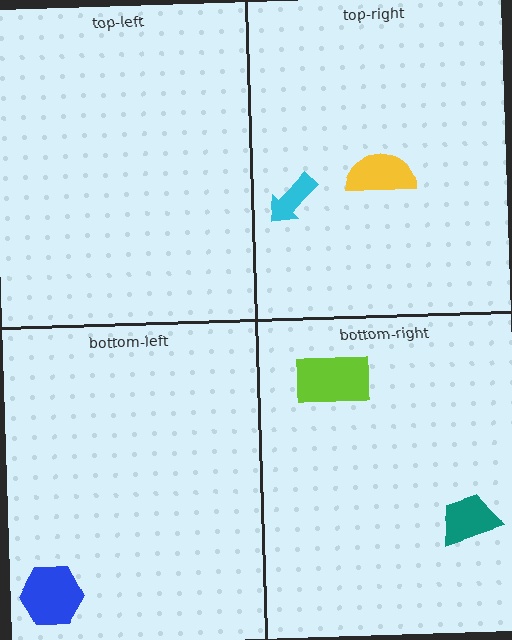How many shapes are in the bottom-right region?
2.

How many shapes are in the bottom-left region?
1.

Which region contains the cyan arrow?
The top-right region.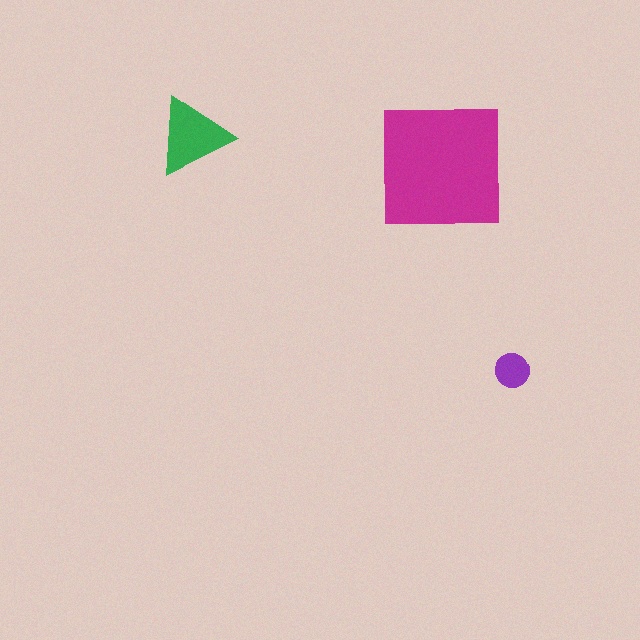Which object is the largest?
The magenta square.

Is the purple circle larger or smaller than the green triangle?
Smaller.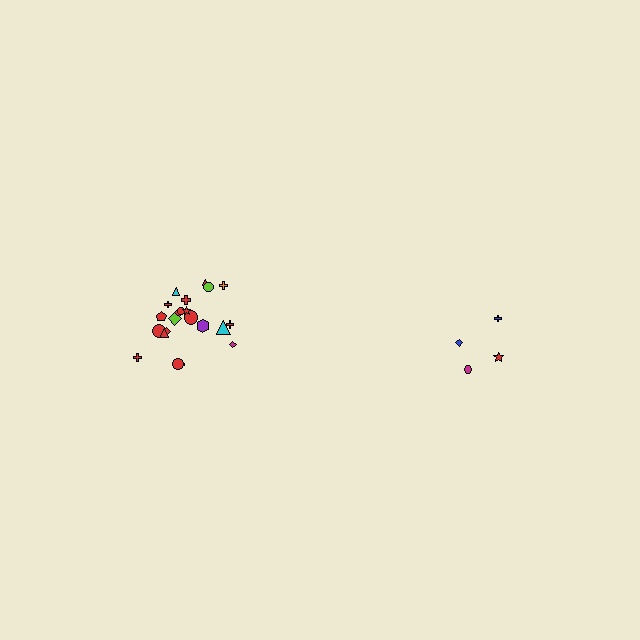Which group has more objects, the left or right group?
The left group.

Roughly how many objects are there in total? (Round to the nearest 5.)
Roughly 25 objects in total.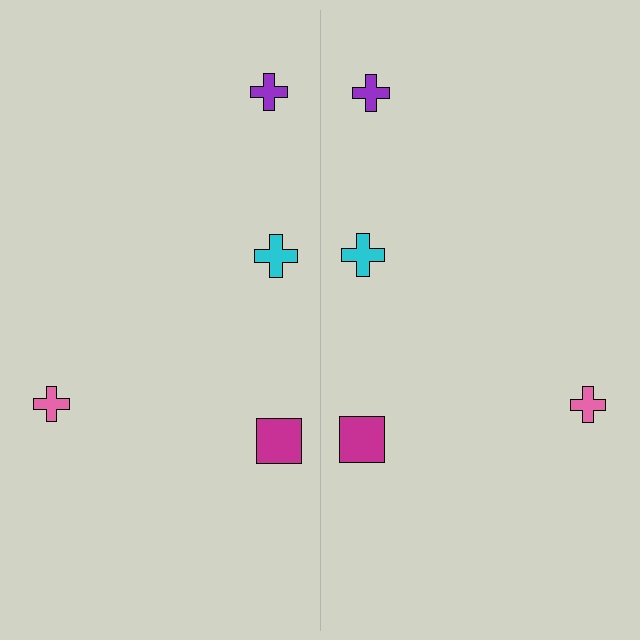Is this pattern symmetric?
Yes, this pattern has bilateral (reflection) symmetry.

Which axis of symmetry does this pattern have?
The pattern has a vertical axis of symmetry running through the center of the image.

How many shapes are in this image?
There are 8 shapes in this image.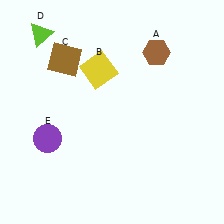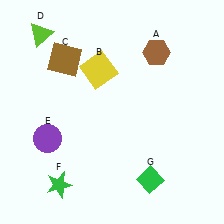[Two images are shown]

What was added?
A green star (F), a green diamond (G) were added in Image 2.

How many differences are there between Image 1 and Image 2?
There are 2 differences between the two images.